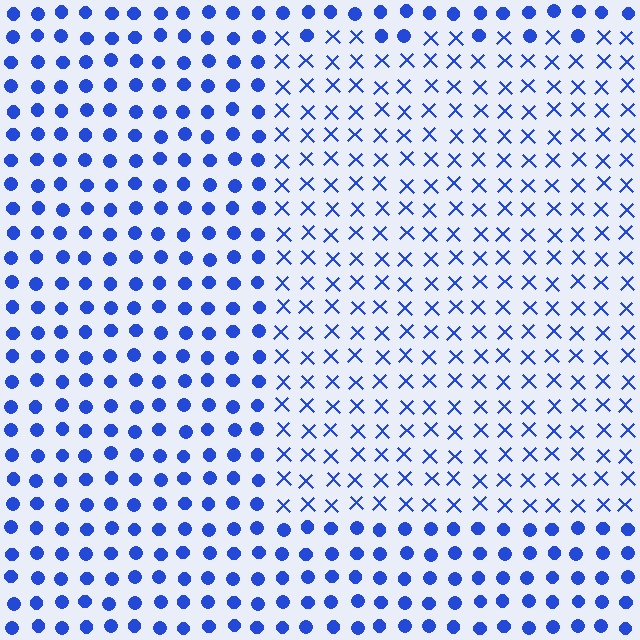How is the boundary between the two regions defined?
The boundary is defined by a change in element shape: X marks inside vs. circles outside. All elements share the same color and spacing.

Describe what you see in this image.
The image is filled with small blue elements arranged in a uniform grid. A rectangle-shaped region contains X marks, while the surrounding area contains circles. The boundary is defined purely by the change in element shape.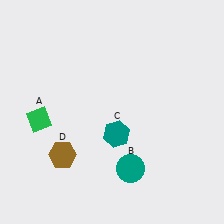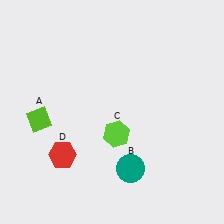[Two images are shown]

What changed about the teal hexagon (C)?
In Image 1, C is teal. In Image 2, it changed to lime.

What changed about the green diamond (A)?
In Image 1, A is green. In Image 2, it changed to lime.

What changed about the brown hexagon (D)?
In Image 1, D is brown. In Image 2, it changed to red.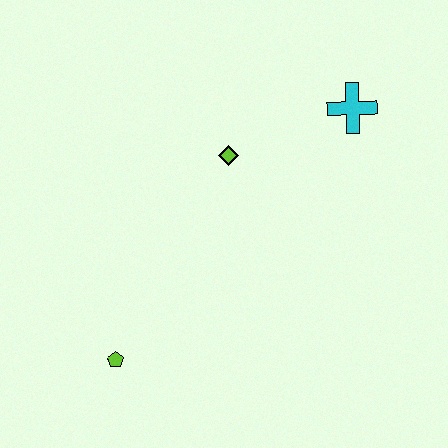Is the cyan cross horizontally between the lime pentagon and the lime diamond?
No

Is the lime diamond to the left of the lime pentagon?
No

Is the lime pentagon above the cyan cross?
No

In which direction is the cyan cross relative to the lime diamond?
The cyan cross is to the right of the lime diamond.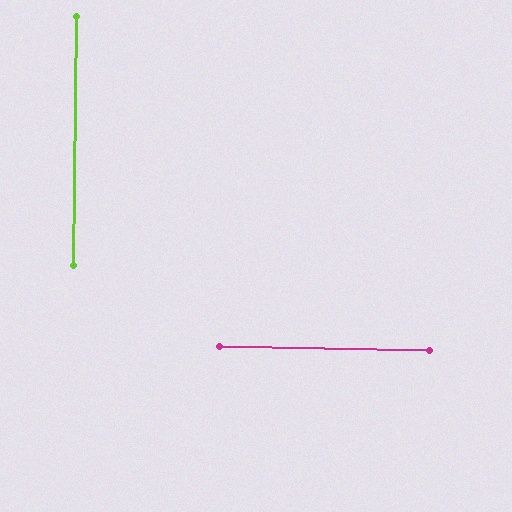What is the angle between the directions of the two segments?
Approximately 90 degrees.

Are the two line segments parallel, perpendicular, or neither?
Perpendicular — they meet at approximately 90°.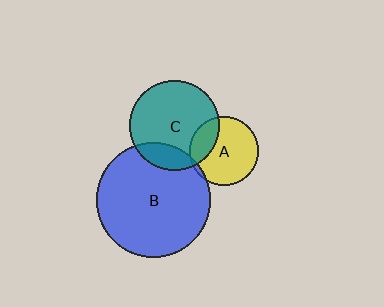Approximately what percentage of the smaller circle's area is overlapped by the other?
Approximately 5%.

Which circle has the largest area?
Circle B (blue).